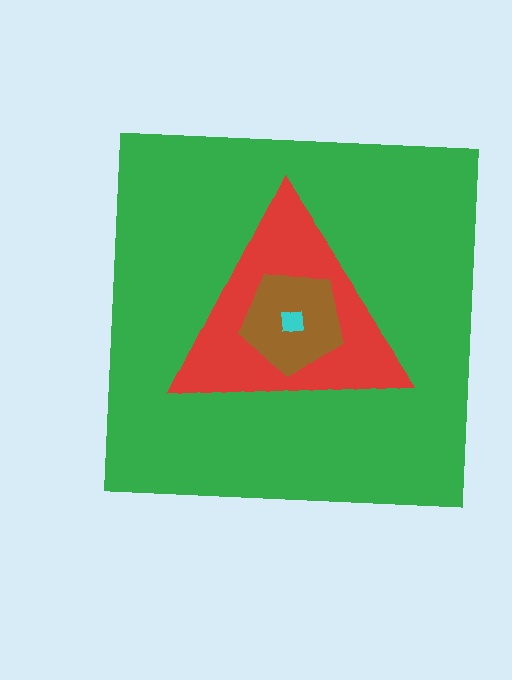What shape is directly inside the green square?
The red triangle.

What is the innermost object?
The cyan square.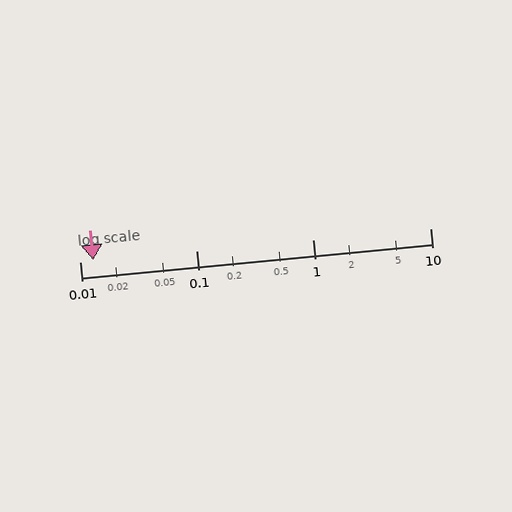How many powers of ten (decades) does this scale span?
The scale spans 3 decades, from 0.01 to 10.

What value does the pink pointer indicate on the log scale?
The pointer indicates approximately 0.013.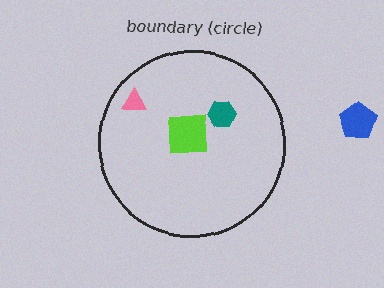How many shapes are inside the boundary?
3 inside, 1 outside.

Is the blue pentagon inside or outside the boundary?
Outside.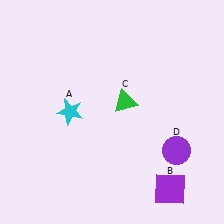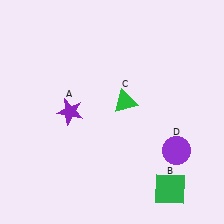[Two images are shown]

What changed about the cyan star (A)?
In Image 1, A is cyan. In Image 2, it changed to purple.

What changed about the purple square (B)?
In Image 1, B is purple. In Image 2, it changed to green.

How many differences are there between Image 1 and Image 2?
There are 2 differences between the two images.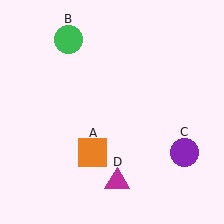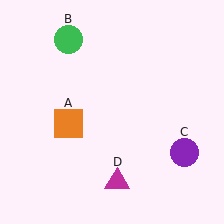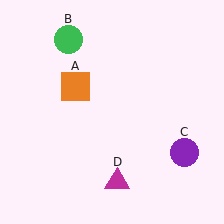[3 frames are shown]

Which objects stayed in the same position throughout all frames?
Green circle (object B) and purple circle (object C) and magenta triangle (object D) remained stationary.